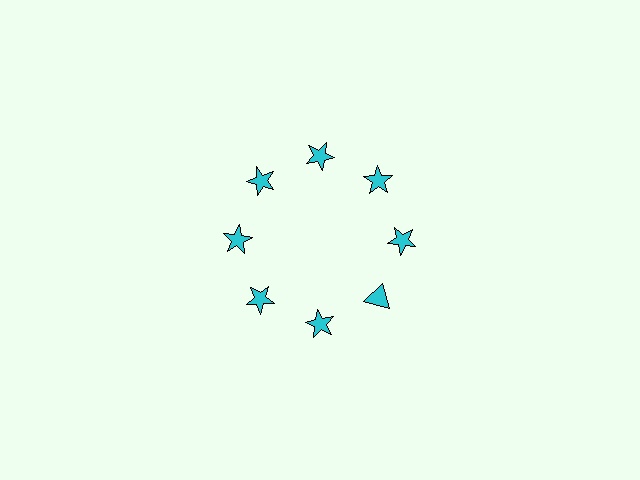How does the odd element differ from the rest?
It has a different shape: triangle instead of star.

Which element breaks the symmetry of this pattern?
The cyan triangle at roughly the 4 o'clock position breaks the symmetry. All other shapes are cyan stars.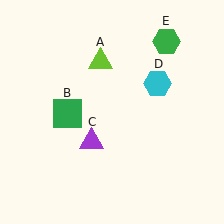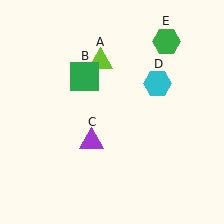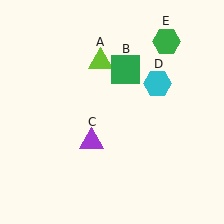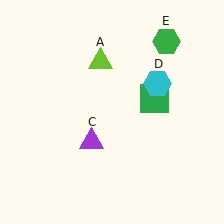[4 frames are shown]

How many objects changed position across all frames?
1 object changed position: green square (object B).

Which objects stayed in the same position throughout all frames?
Lime triangle (object A) and purple triangle (object C) and cyan hexagon (object D) and green hexagon (object E) remained stationary.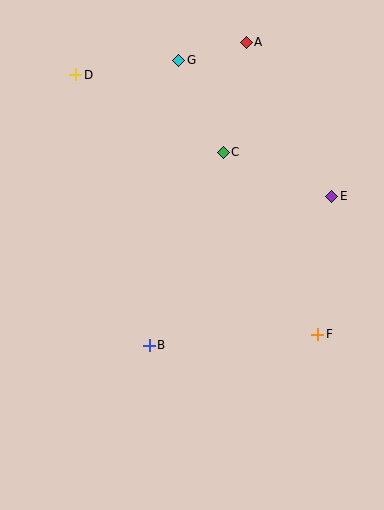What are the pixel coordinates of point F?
Point F is at (318, 334).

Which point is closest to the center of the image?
Point B at (149, 345) is closest to the center.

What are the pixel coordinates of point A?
Point A is at (246, 42).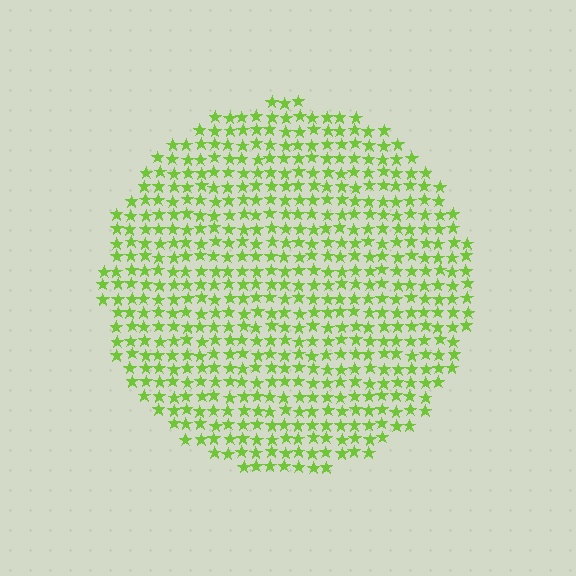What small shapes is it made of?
It is made of small stars.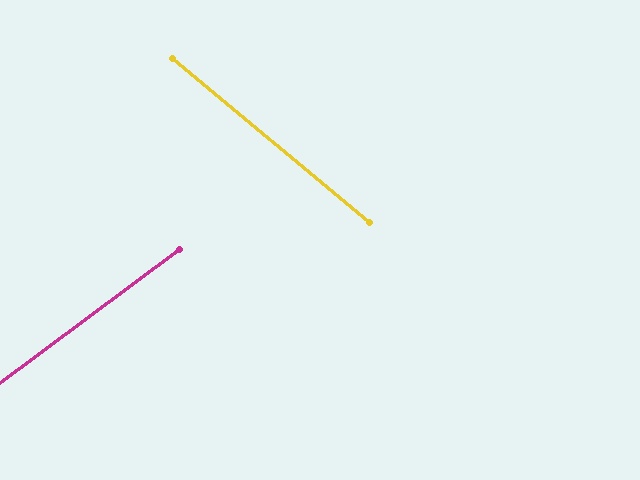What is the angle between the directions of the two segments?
Approximately 76 degrees.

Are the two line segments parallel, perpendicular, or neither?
Neither parallel nor perpendicular — they differ by about 76°.